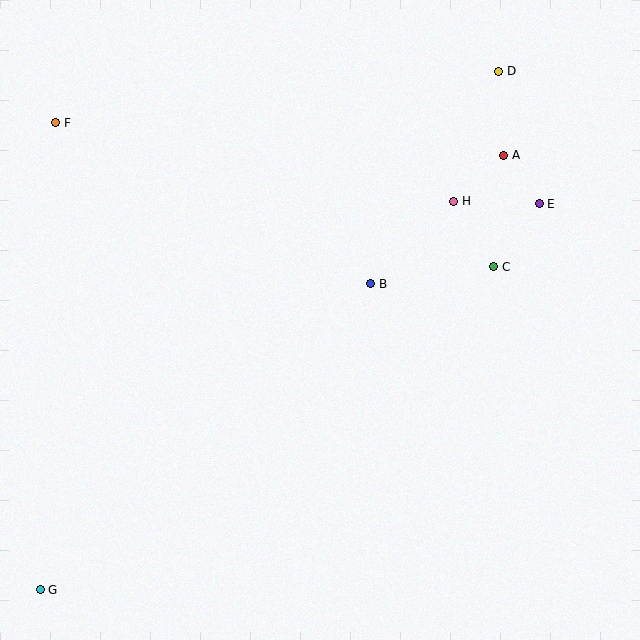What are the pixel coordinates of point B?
Point B is at (371, 284).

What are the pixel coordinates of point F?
Point F is at (56, 123).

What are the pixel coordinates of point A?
Point A is at (504, 155).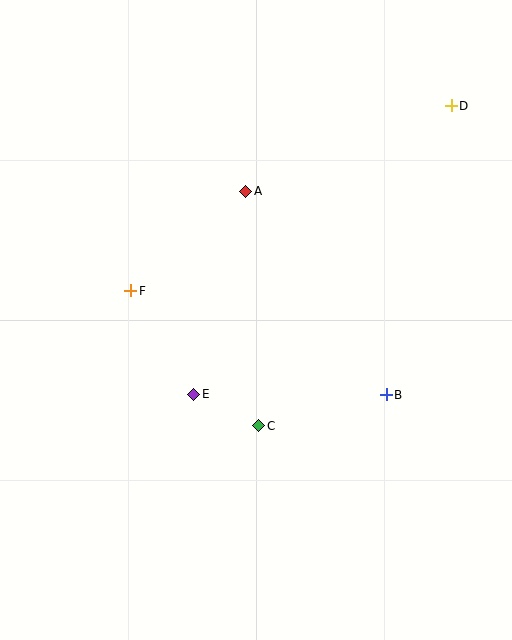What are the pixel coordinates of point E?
Point E is at (194, 394).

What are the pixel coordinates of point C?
Point C is at (259, 426).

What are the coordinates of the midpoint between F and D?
The midpoint between F and D is at (291, 198).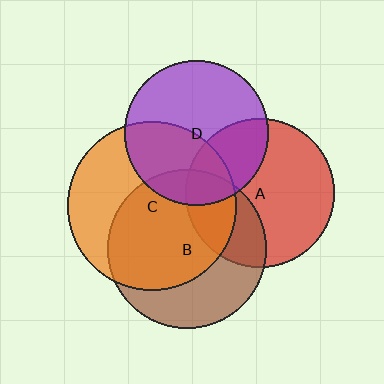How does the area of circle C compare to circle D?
Approximately 1.4 times.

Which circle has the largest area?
Circle C (orange).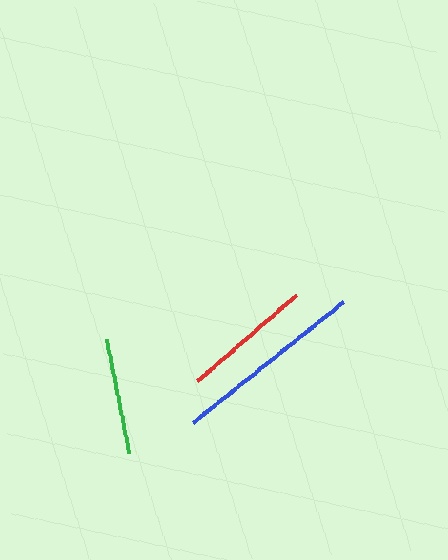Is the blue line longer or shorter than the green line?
The blue line is longer than the green line.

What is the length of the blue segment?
The blue segment is approximately 192 pixels long.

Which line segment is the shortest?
The green line is the shortest at approximately 116 pixels.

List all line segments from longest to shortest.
From longest to shortest: blue, red, green.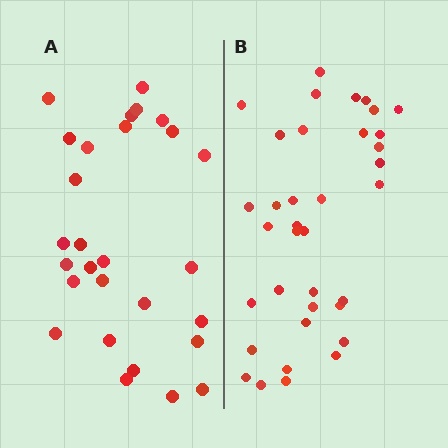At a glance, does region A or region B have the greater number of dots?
Region B (the right region) has more dots.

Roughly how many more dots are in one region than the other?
Region B has roughly 8 or so more dots than region A.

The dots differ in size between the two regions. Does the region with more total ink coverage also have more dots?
No. Region A has more total ink coverage because its dots are larger, but region B actually contains more individual dots. Total area can be misleading — the number of items is what matters here.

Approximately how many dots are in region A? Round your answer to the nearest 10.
About 30 dots. (The exact count is 28, which rounds to 30.)